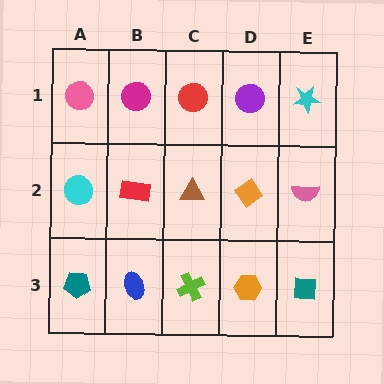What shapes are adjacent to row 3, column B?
A red rectangle (row 2, column B), a teal pentagon (row 3, column A), a lime cross (row 3, column C).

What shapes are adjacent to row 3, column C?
A brown triangle (row 2, column C), a blue ellipse (row 3, column B), an orange hexagon (row 3, column D).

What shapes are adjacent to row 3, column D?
An orange diamond (row 2, column D), a lime cross (row 3, column C), a teal square (row 3, column E).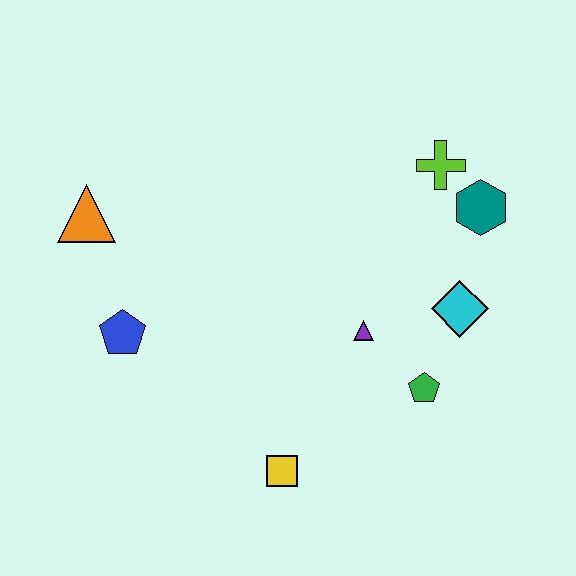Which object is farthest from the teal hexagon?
The orange triangle is farthest from the teal hexagon.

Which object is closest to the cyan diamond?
The green pentagon is closest to the cyan diamond.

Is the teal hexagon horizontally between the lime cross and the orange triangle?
No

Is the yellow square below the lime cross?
Yes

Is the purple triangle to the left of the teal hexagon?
Yes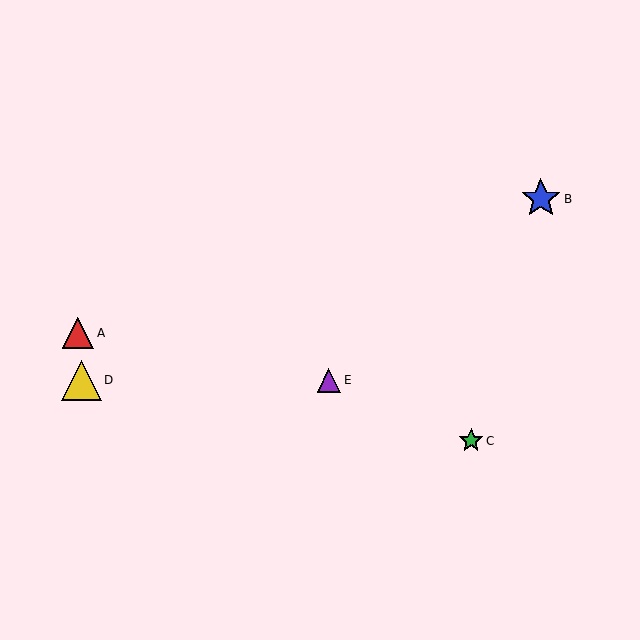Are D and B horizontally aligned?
No, D is at y≈380 and B is at y≈199.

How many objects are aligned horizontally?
2 objects (D, E) are aligned horizontally.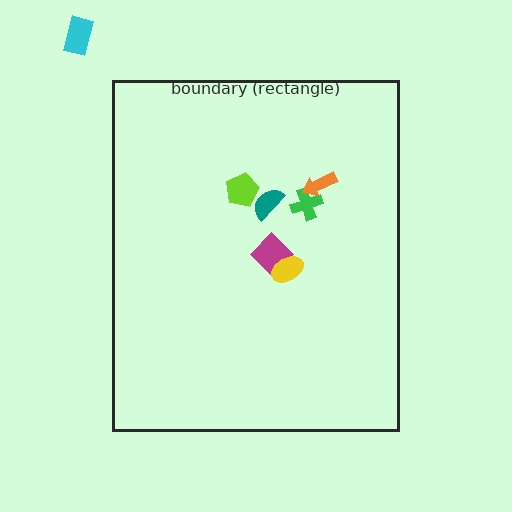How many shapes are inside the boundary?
6 inside, 1 outside.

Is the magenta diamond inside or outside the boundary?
Inside.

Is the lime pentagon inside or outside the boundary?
Inside.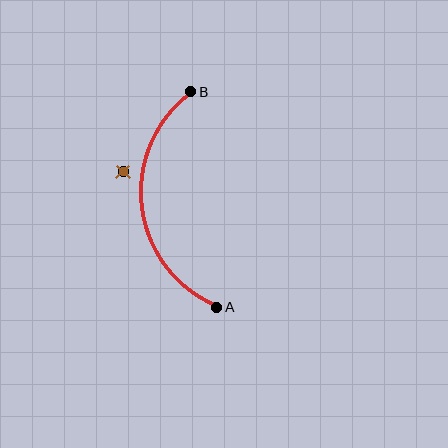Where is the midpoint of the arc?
The arc midpoint is the point on the curve farthest from the straight line joining A and B. It sits to the left of that line.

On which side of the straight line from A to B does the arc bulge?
The arc bulges to the left of the straight line connecting A and B.